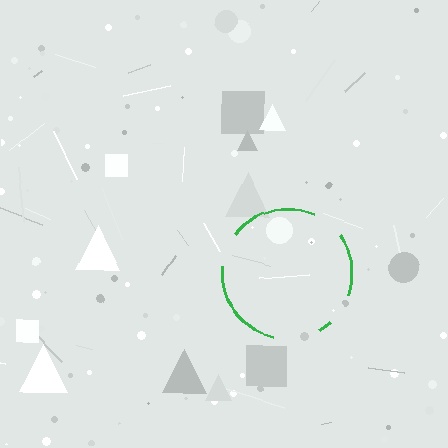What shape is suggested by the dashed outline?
The dashed outline suggests a circle.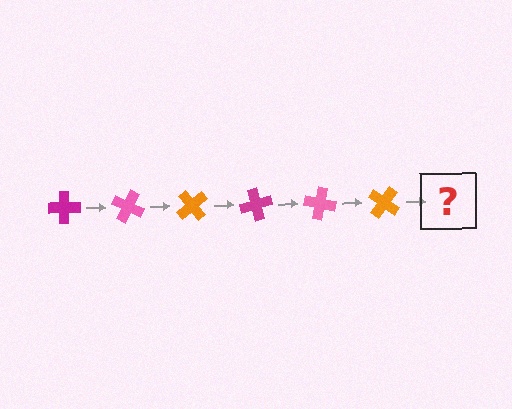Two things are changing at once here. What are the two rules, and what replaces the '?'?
The two rules are that it rotates 25 degrees each step and the color cycles through magenta, pink, and orange. The '?' should be a magenta cross, rotated 150 degrees from the start.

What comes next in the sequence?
The next element should be a magenta cross, rotated 150 degrees from the start.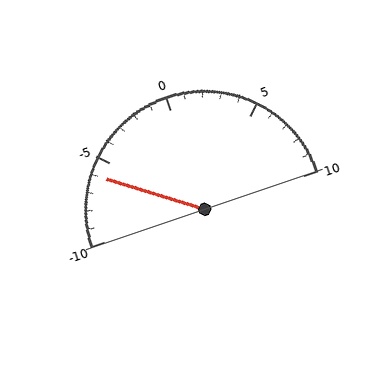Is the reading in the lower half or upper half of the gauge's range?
The reading is in the lower half of the range (-10 to 10).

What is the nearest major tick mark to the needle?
The nearest major tick mark is -5.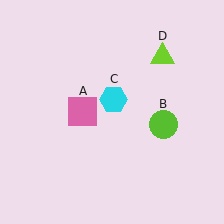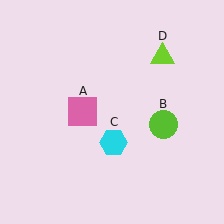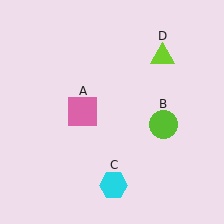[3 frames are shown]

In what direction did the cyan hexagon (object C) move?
The cyan hexagon (object C) moved down.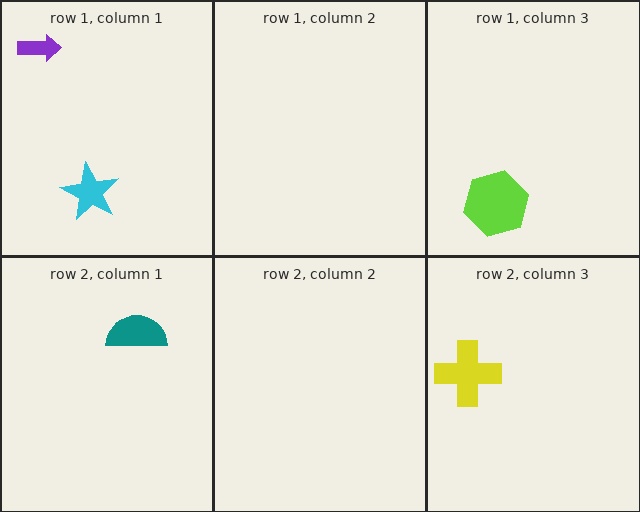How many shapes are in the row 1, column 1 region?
2.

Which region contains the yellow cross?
The row 2, column 3 region.